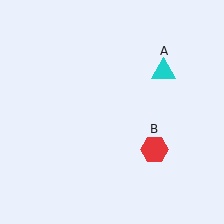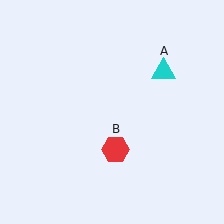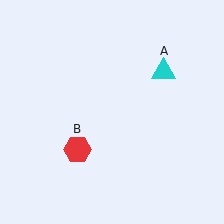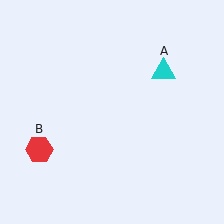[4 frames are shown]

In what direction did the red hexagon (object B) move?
The red hexagon (object B) moved left.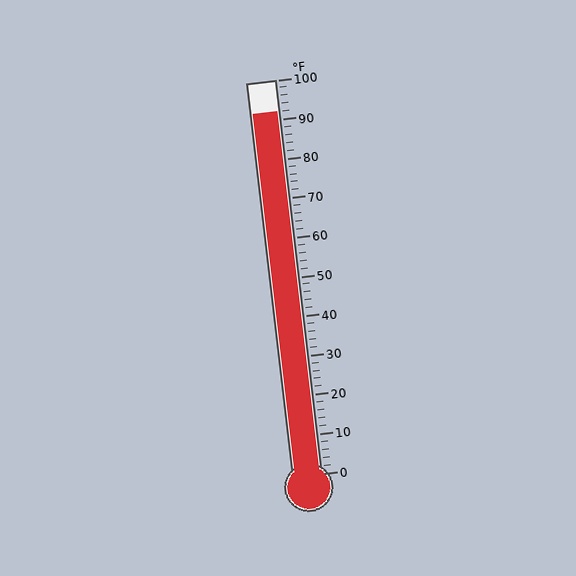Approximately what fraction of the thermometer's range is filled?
The thermometer is filled to approximately 90% of its range.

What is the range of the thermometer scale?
The thermometer scale ranges from 0°F to 100°F.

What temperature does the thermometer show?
The thermometer shows approximately 92°F.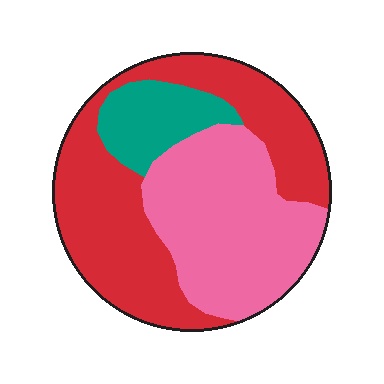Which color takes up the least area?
Teal, at roughly 15%.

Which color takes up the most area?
Red, at roughly 50%.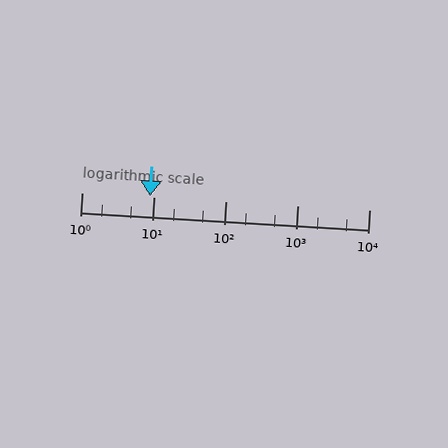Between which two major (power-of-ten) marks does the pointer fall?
The pointer is between 1 and 10.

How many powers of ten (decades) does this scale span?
The scale spans 4 decades, from 1 to 10000.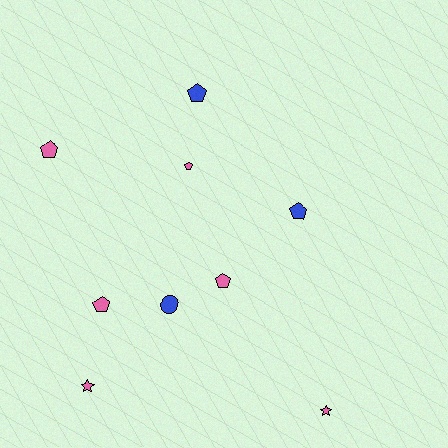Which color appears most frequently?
Pink, with 6 objects.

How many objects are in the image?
There are 9 objects.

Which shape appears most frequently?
Pentagon, with 6 objects.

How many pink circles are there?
There are no pink circles.